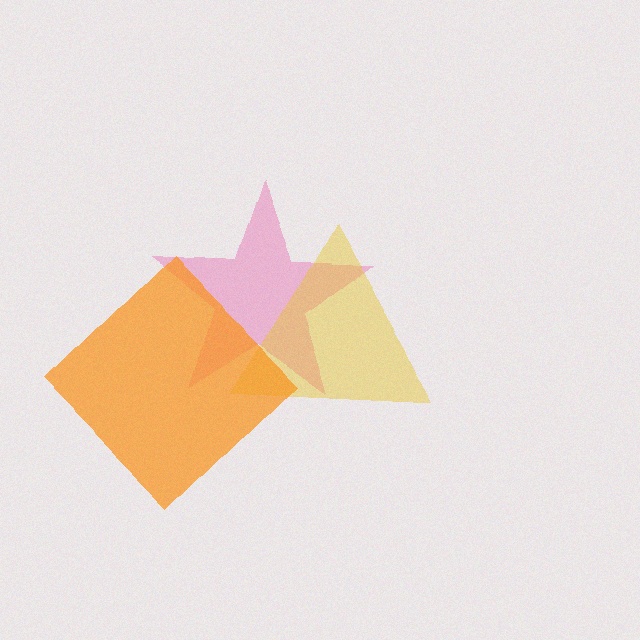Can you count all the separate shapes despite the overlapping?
Yes, there are 3 separate shapes.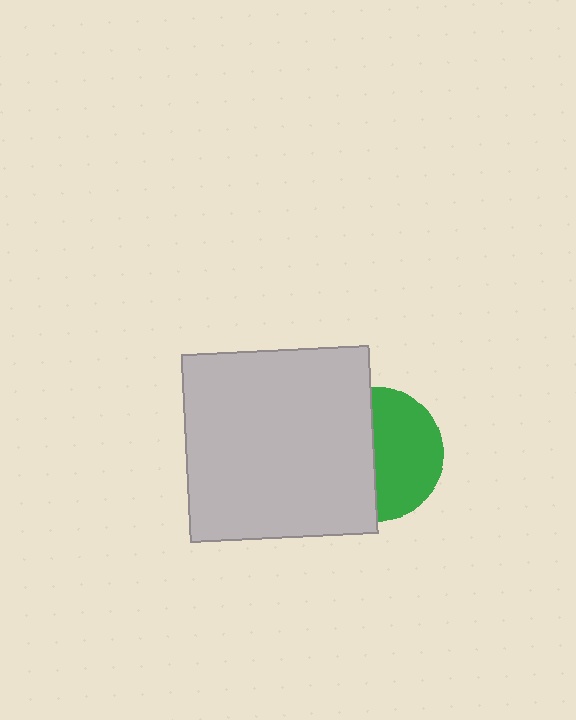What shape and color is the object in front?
The object in front is a light gray square.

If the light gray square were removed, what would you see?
You would see the complete green circle.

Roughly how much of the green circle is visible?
About half of it is visible (roughly 51%).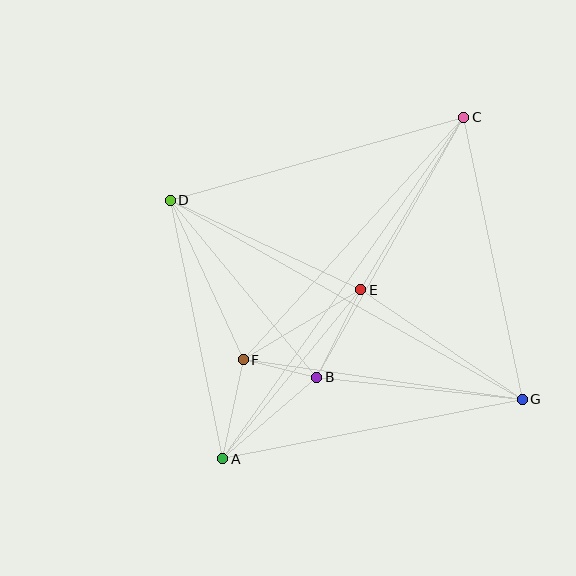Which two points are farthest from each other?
Points A and C are farthest from each other.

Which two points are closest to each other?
Points B and F are closest to each other.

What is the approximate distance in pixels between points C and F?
The distance between C and F is approximately 328 pixels.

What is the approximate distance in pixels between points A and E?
The distance between A and E is approximately 218 pixels.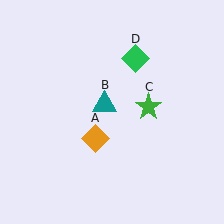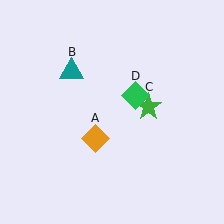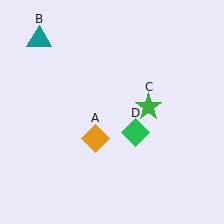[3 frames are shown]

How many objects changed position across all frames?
2 objects changed position: teal triangle (object B), green diamond (object D).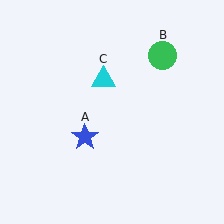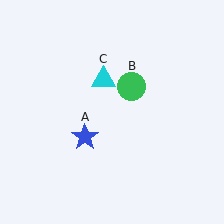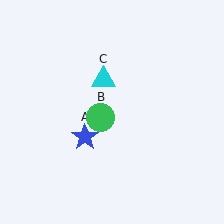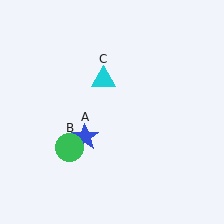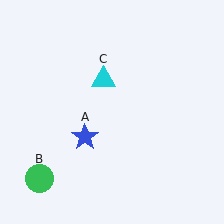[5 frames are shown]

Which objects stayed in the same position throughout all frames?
Blue star (object A) and cyan triangle (object C) remained stationary.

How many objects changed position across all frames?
1 object changed position: green circle (object B).